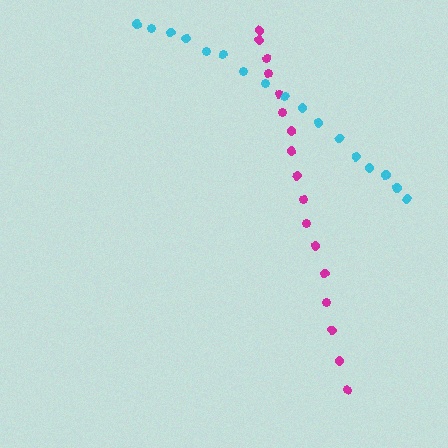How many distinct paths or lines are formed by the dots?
There are 2 distinct paths.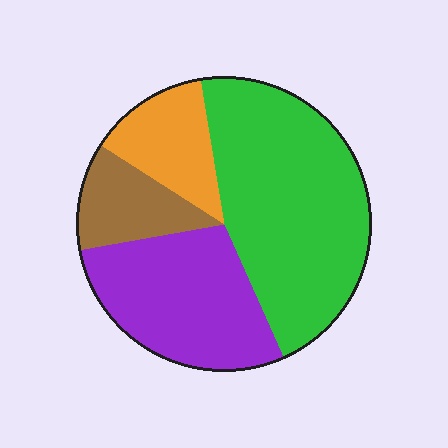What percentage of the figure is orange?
Orange takes up less than a sixth of the figure.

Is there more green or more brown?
Green.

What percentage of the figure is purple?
Purple covers roughly 30% of the figure.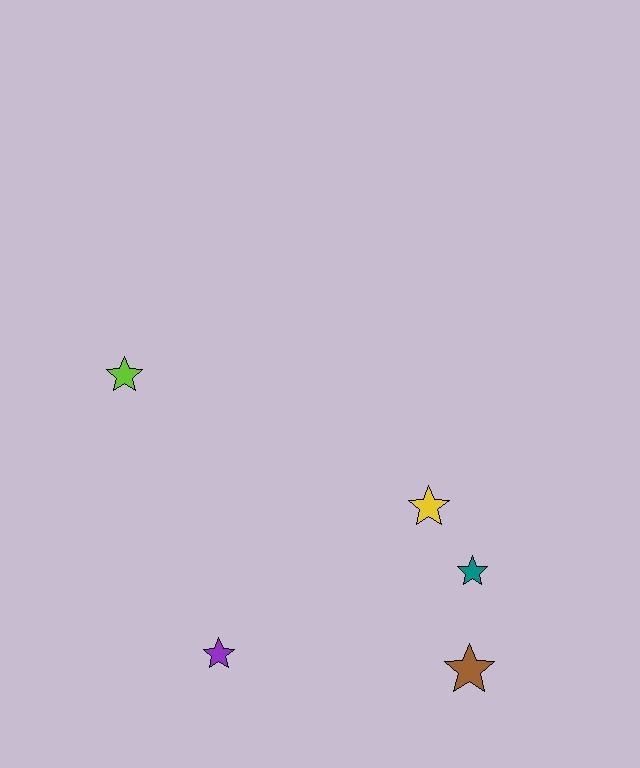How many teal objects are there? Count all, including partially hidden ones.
There is 1 teal object.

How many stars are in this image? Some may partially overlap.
There are 5 stars.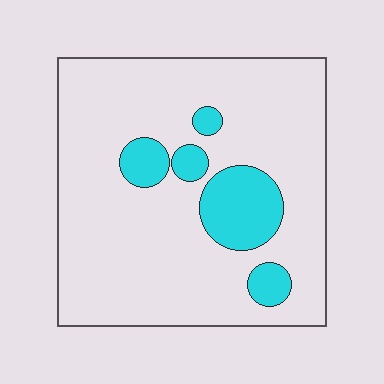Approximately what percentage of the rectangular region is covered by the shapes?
Approximately 15%.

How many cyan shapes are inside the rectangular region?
5.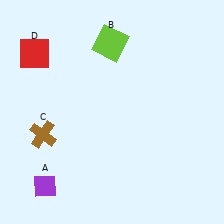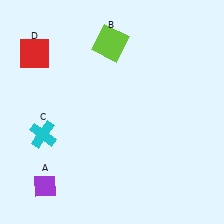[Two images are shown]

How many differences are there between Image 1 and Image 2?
There is 1 difference between the two images.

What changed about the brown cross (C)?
In Image 1, C is brown. In Image 2, it changed to cyan.